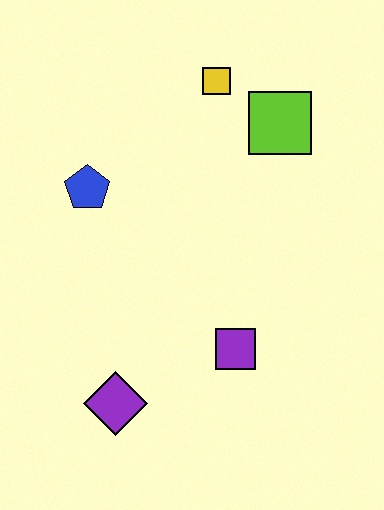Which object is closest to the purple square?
The purple diamond is closest to the purple square.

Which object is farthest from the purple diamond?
The yellow square is farthest from the purple diamond.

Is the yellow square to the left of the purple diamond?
No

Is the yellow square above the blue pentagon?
Yes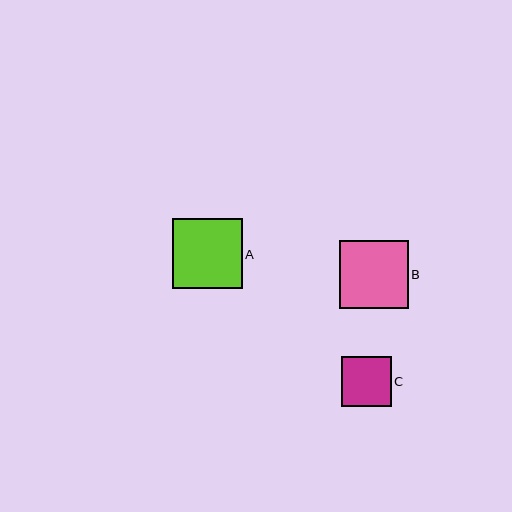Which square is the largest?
Square A is the largest with a size of approximately 70 pixels.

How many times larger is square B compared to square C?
Square B is approximately 1.4 times the size of square C.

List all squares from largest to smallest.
From largest to smallest: A, B, C.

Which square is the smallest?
Square C is the smallest with a size of approximately 50 pixels.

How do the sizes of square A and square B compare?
Square A and square B are approximately the same size.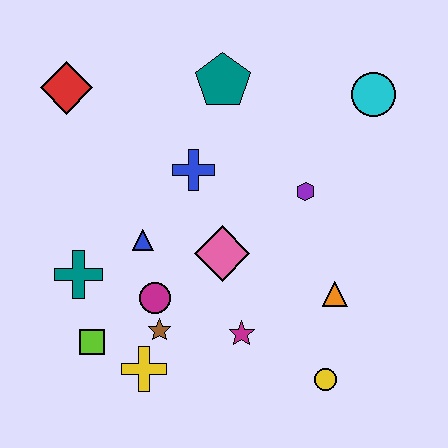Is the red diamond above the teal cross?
Yes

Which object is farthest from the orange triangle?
The red diamond is farthest from the orange triangle.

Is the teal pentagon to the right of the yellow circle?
No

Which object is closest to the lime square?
The yellow cross is closest to the lime square.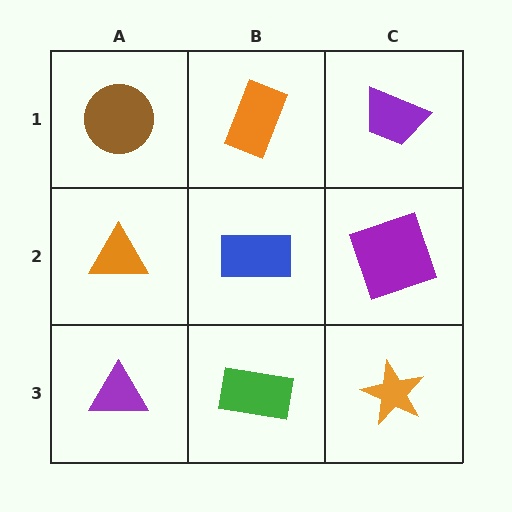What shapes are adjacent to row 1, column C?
A purple square (row 2, column C), an orange rectangle (row 1, column B).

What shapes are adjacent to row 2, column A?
A brown circle (row 1, column A), a purple triangle (row 3, column A), a blue rectangle (row 2, column B).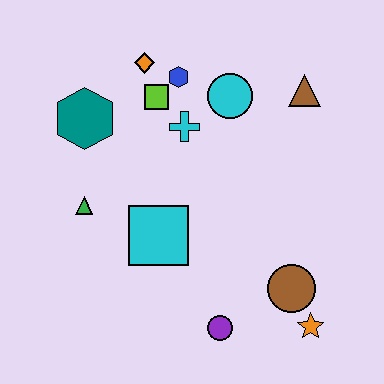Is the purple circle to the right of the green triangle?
Yes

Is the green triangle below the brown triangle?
Yes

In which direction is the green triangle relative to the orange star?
The green triangle is to the left of the orange star.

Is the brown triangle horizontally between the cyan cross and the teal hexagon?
No